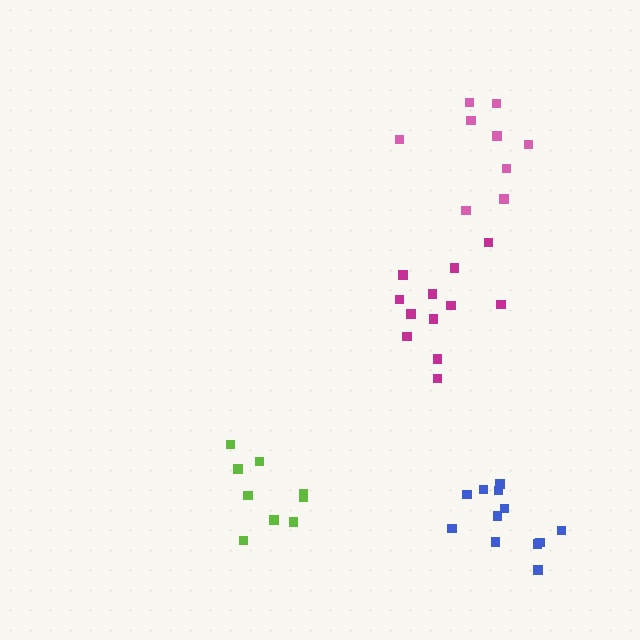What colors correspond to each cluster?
The clusters are colored: magenta, pink, lime, blue.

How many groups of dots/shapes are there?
There are 4 groups.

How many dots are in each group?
Group 1: 12 dots, Group 2: 9 dots, Group 3: 9 dots, Group 4: 12 dots (42 total).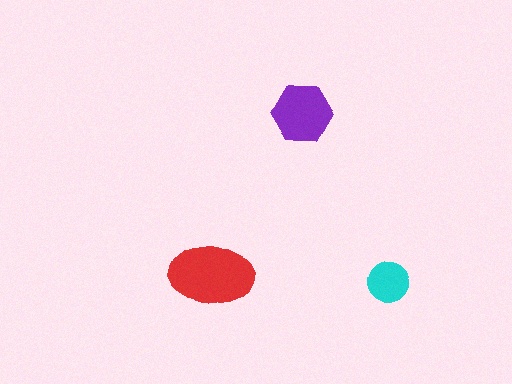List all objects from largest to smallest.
The red ellipse, the purple hexagon, the cyan circle.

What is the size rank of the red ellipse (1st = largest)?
1st.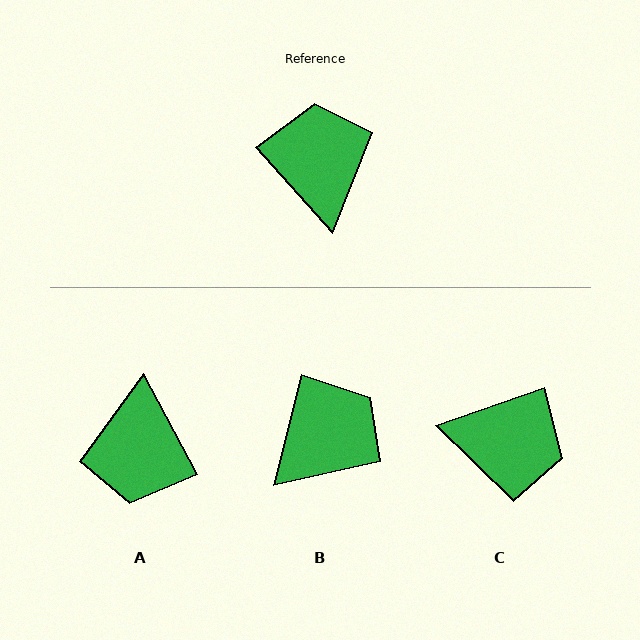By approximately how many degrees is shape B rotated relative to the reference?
Approximately 56 degrees clockwise.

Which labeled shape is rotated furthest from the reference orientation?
A, about 166 degrees away.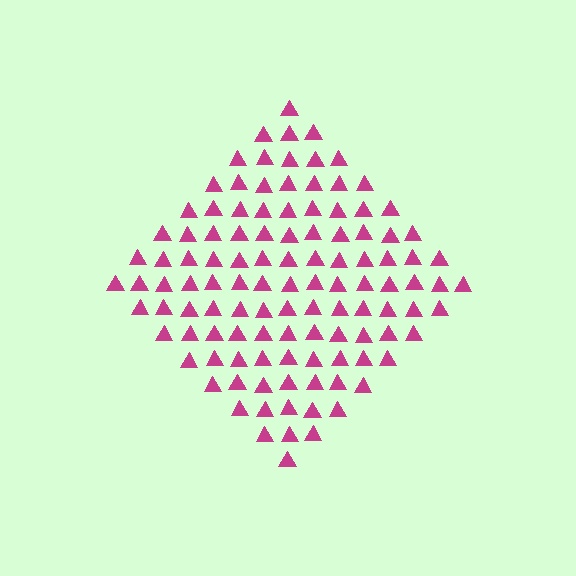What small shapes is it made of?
It is made of small triangles.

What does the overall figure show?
The overall figure shows a diamond.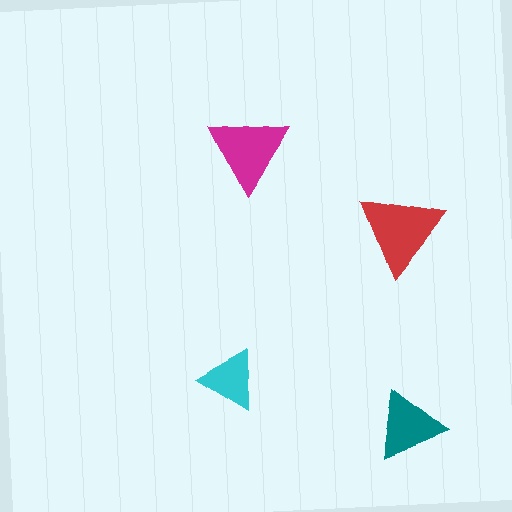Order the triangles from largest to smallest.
the red one, the magenta one, the teal one, the cyan one.